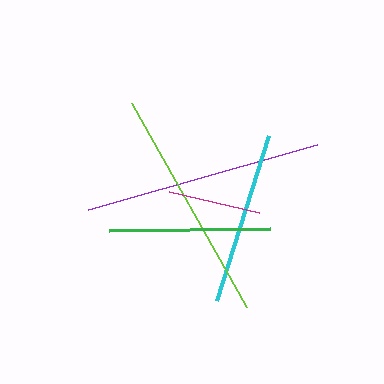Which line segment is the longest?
The purple line is the longest at approximately 238 pixels.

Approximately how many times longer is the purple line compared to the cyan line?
The purple line is approximately 1.4 times the length of the cyan line.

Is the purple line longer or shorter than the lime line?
The purple line is longer than the lime line.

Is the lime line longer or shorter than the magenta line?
The lime line is longer than the magenta line.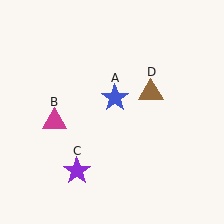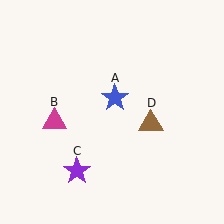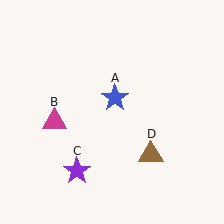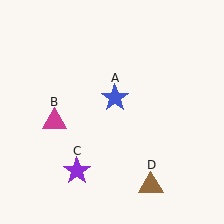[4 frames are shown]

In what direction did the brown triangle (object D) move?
The brown triangle (object D) moved down.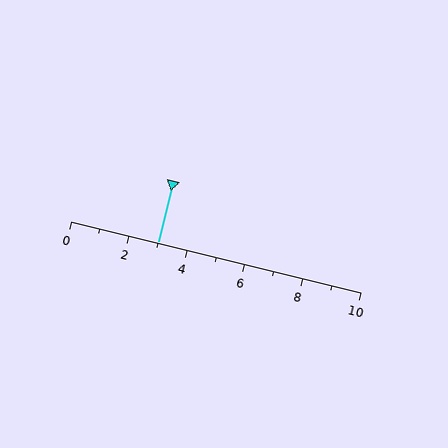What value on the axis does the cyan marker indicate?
The marker indicates approximately 3.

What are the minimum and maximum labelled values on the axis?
The axis runs from 0 to 10.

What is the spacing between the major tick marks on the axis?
The major ticks are spaced 2 apart.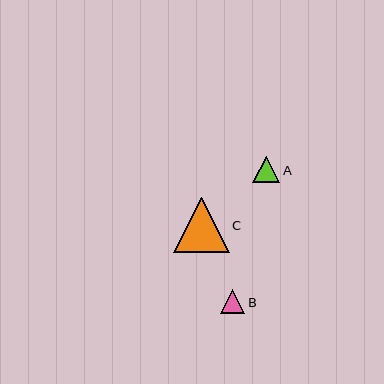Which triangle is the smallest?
Triangle B is the smallest with a size of approximately 25 pixels.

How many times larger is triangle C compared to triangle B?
Triangle C is approximately 2.2 times the size of triangle B.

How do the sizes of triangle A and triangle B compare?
Triangle A and triangle B are approximately the same size.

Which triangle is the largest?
Triangle C is the largest with a size of approximately 55 pixels.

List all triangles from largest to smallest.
From largest to smallest: C, A, B.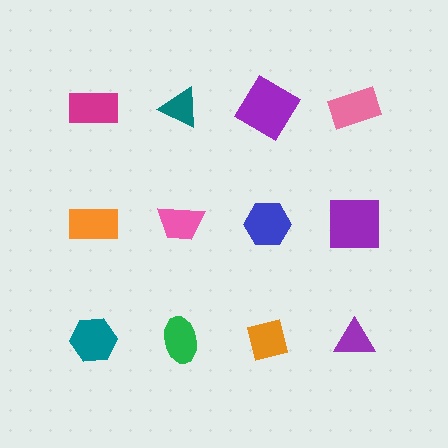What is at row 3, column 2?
A green ellipse.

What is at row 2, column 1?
An orange rectangle.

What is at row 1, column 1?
A magenta rectangle.